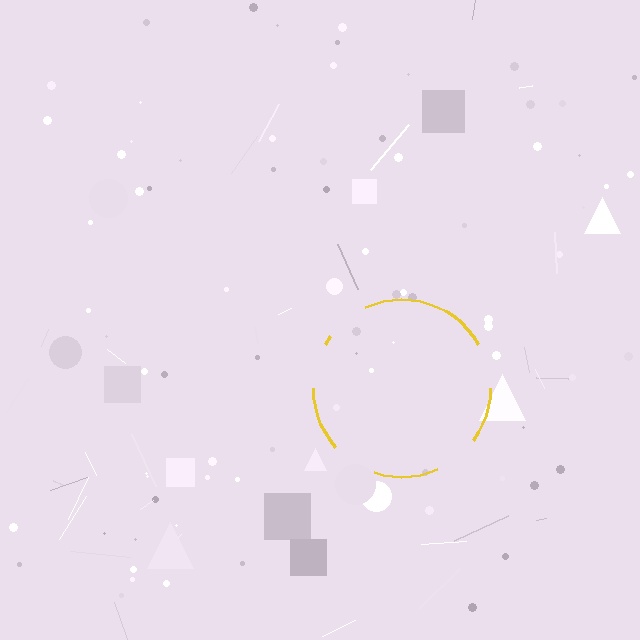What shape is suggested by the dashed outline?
The dashed outline suggests a circle.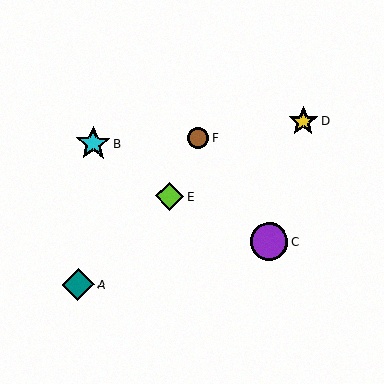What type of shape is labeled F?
Shape F is a brown circle.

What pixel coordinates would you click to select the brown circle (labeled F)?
Click at (198, 138) to select the brown circle F.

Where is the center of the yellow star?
The center of the yellow star is at (303, 121).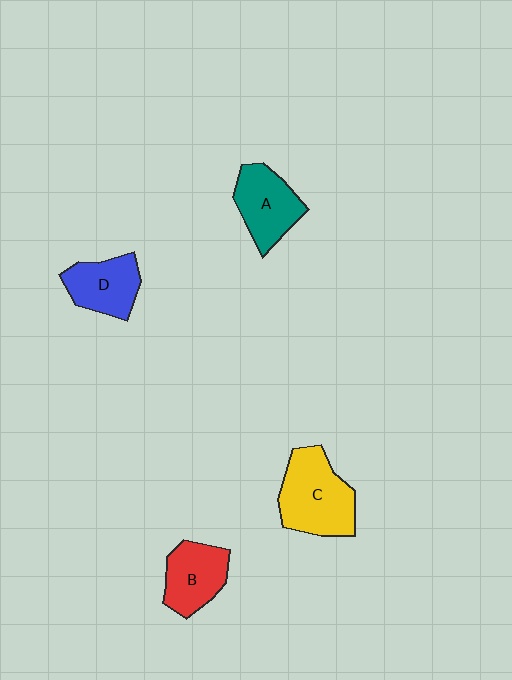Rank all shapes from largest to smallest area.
From largest to smallest: C (yellow), A (teal), B (red), D (blue).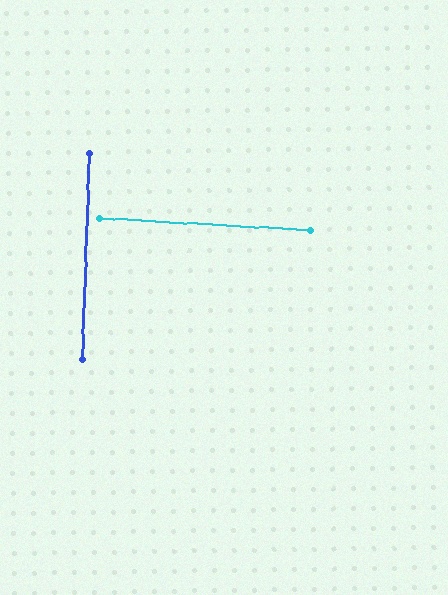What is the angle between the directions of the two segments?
Approximately 89 degrees.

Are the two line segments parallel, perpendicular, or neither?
Perpendicular — they meet at approximately 89°.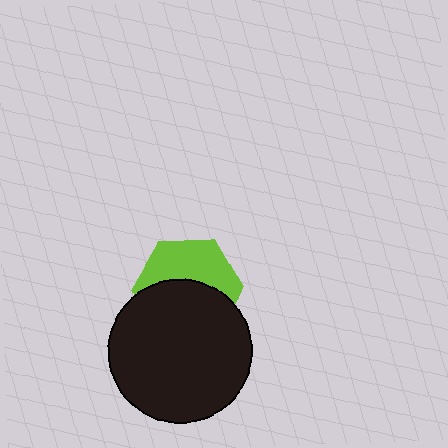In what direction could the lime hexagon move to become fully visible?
The lime hexagon could move up. That would shift it out from behind the black circle entirely.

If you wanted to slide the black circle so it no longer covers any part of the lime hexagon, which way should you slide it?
Slide it down — that is the most direct way to separate the two shapes.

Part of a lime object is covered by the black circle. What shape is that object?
It is a hexagon.